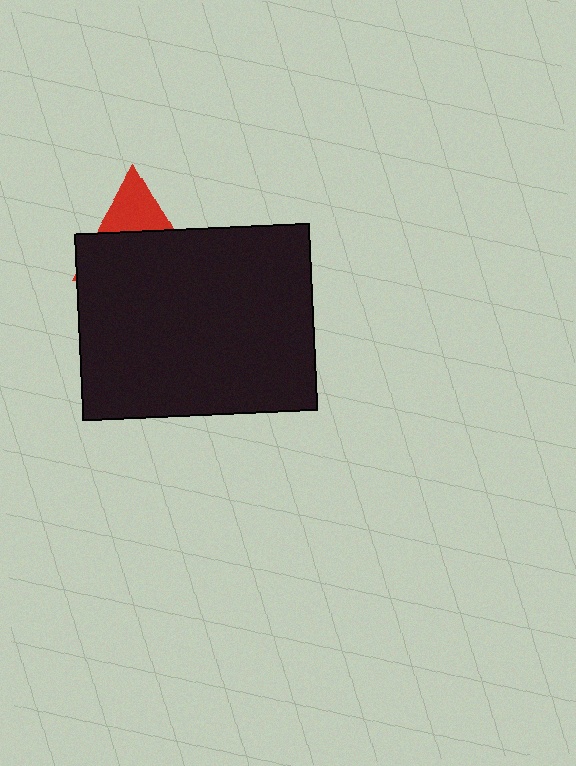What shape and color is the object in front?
The object in front is a black rectangle.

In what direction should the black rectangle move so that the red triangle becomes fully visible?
The black rectangle should move down. That is the shortest direction to clear the overlap and leave the red triangle fully visible.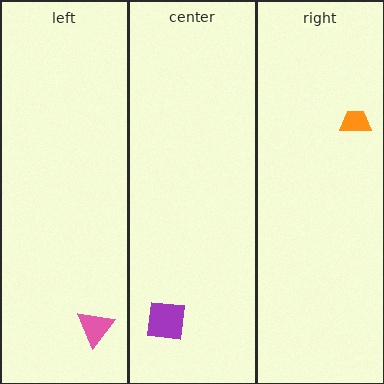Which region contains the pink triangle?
The left region.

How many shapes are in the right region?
1.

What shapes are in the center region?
The purple square.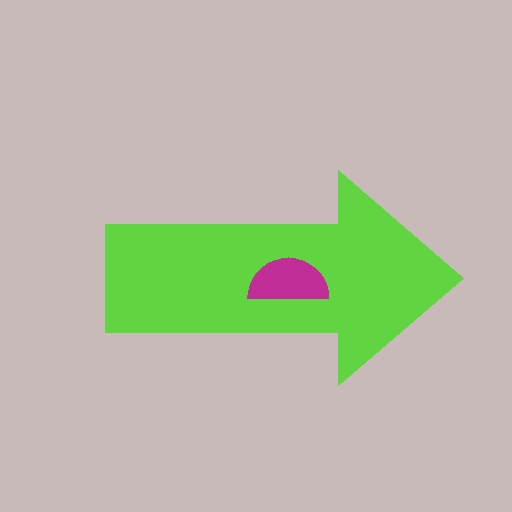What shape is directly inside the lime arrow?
The magenta semicircle.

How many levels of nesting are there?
2.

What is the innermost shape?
The magenta semicircle.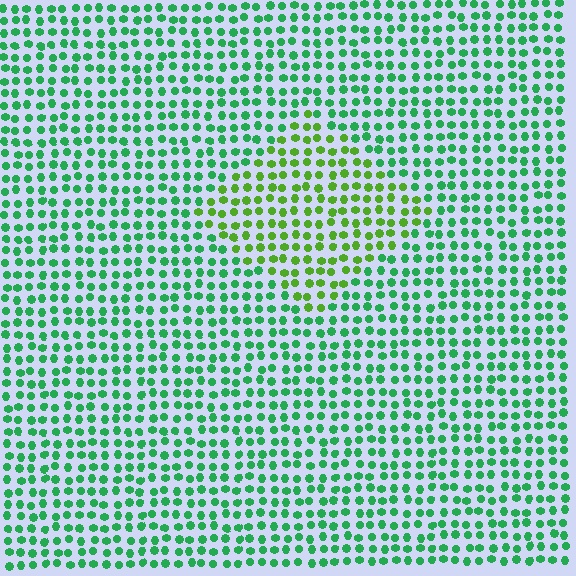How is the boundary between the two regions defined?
The boundary is defined purely by a slight shift in hue (about 39 degrees). Spacing, size, and orientation are identical on both sides.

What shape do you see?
I see a diamond.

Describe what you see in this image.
The image is filled with small green elements in a uniform arrangement. A diamond-shaped region is visible where the elements are tinted to a slightly different hue, forming a subtle color boundary.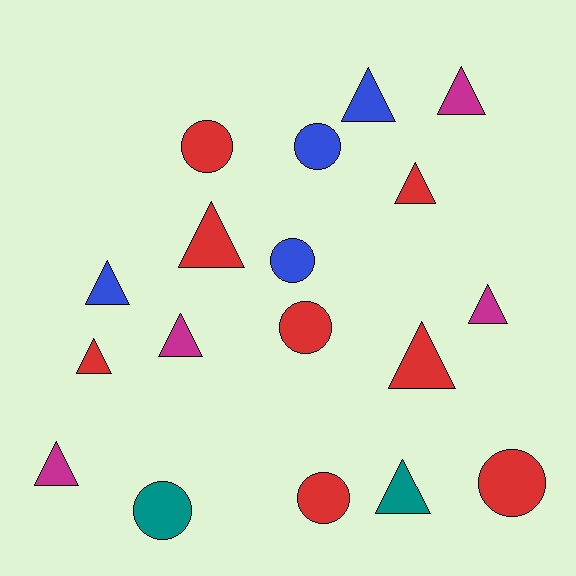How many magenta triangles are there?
There are 4 magenta triangles.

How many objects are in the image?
There are 18 objects.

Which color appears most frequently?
Red, with 8 objects.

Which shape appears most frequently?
Triangle, with 11 objects.